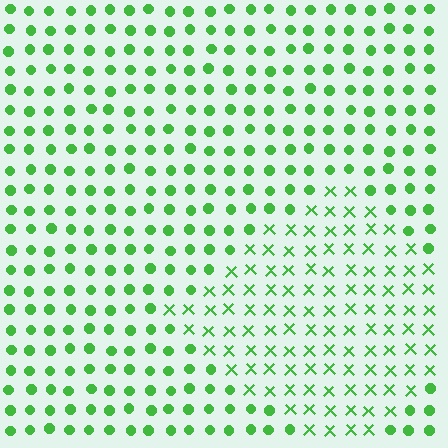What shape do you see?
I see a diamond.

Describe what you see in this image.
The image is filled with small green elements arranged in a uniform grid. A diamond-shaped region contains X marks, while the surrounding area contains circles. The boundary is defined purely by the change in element shape.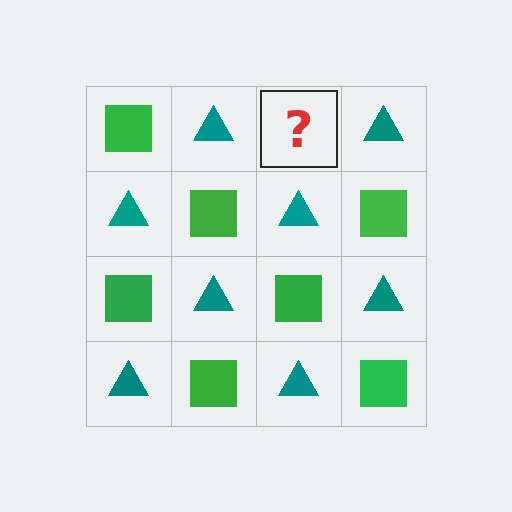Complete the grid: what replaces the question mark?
The question mark should be replaced with a green square.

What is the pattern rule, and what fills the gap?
The rule is that it alternates green square and teal triangle in a checkerboard pattern. The gap should be filled with a green square.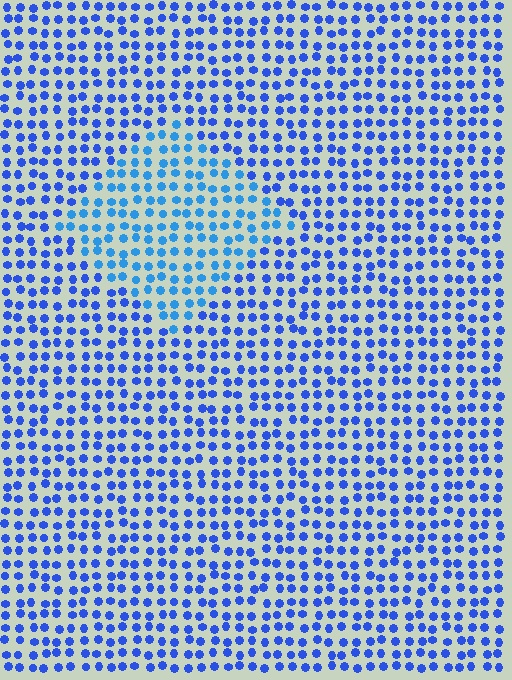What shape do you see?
I see a diamond.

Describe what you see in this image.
The image is filled with small blue elements in a uniform arrangement. A diamond-shaped region is visible where the elements are tinted to a slightly different hue, forming a subtle color boundary.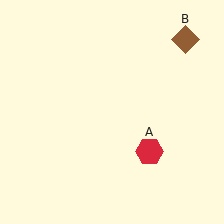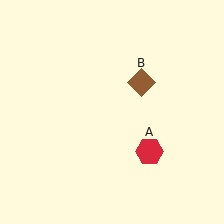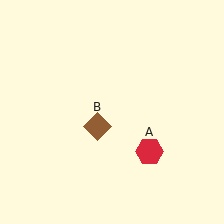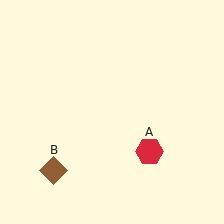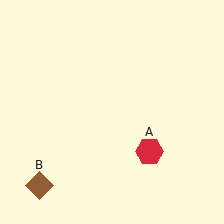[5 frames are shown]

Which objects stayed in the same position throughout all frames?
Red hexagon (object A) remained stationary.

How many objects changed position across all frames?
1 object changed position: brown diamond (object B).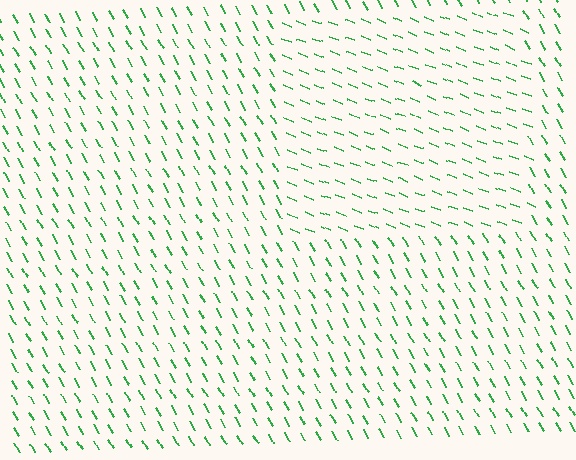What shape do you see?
I see a rectangle.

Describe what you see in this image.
The image is filled with small green line segments. A rectangle region in the image has lines oriented differently from the surrounding lines, creating a visible texture boundary.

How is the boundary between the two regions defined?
The boundary is defined purely by a change in line orientation (approximately 40 degrees difference). All lines are the same color and thickness.